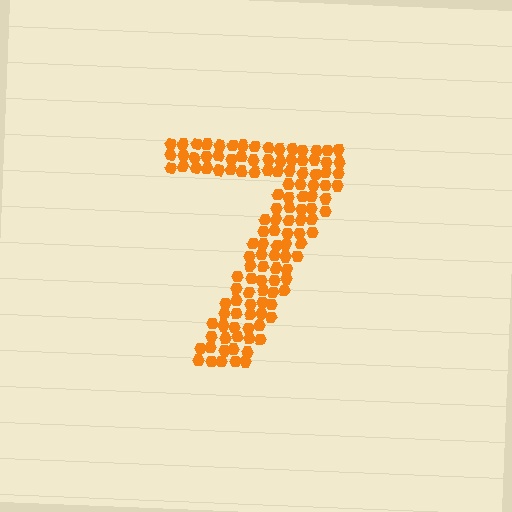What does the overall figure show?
The overall figure shows the digit 7.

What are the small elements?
The small elements are hexagons.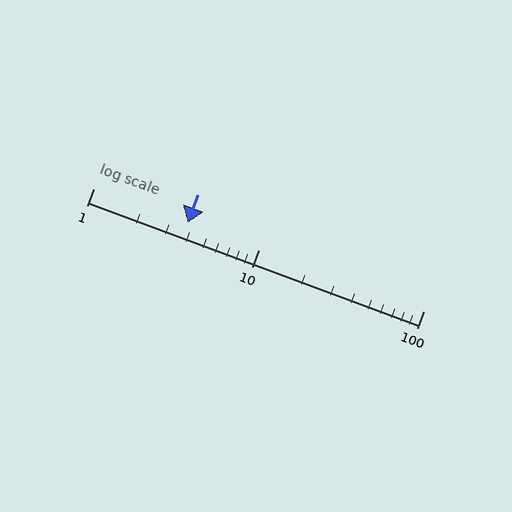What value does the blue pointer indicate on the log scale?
The pointer indicates approximately 3.7.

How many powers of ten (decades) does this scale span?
The scale spans 2 decades, from 1 to 100.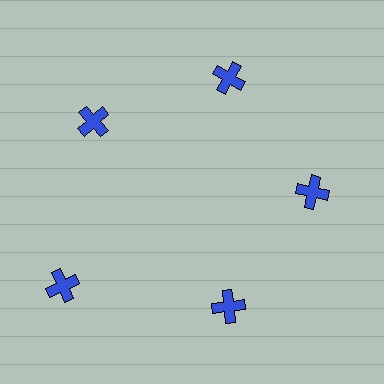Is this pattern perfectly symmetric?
No. The 5 blue crosses are arranged in a ring, but one element near the 8 o'clock position is pushed outward from the center, breaking the 5-fold rotational symmetry.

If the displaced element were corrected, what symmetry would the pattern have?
It would have 5-fold rotational symmetry — the pattern would map onto itself every 72 degrees.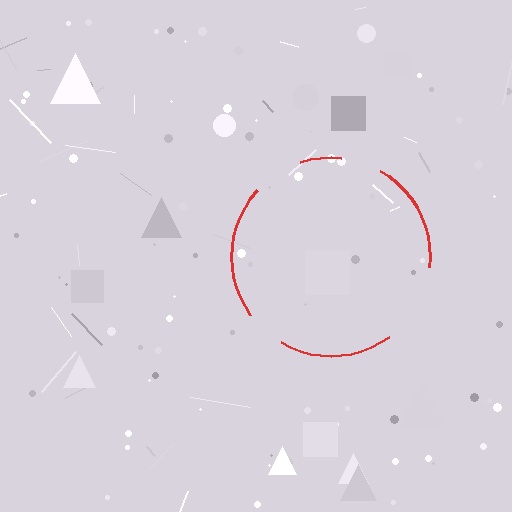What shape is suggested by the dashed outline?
The dashed outline suggests a circle.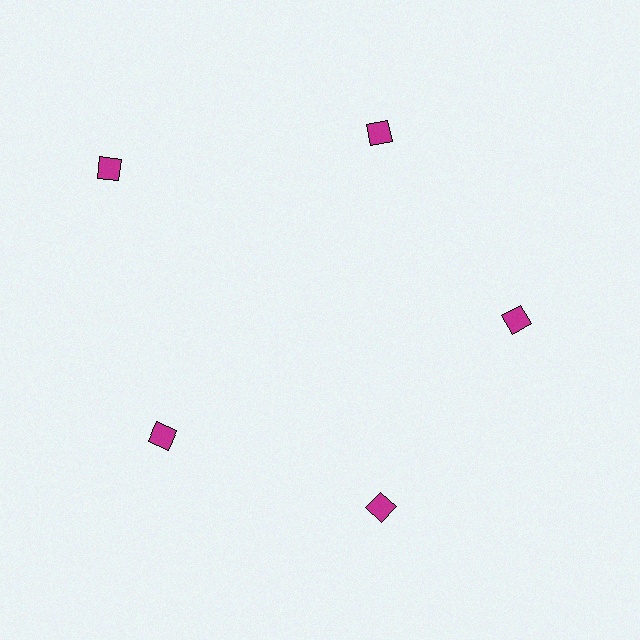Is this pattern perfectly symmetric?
No. The 5 magenta diamonds are arranged in a ring, but one element near the 10 o'clock position is pushed outward from the center, breaking the 5-fold rotational symmetry.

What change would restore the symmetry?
The symmetry would be restored by moving it inward, back onto the ring so that all 5 diamonds sit at equal angles and equal distance from the center.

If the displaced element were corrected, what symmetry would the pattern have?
It would have 5-fold rotational symmetry — the pattern would map onto itself every 72 degrees.